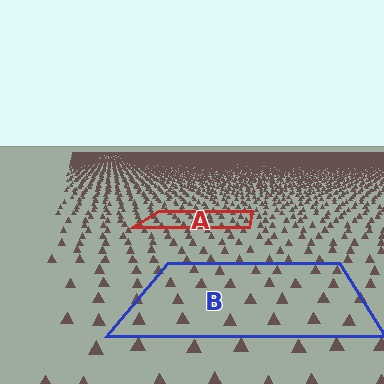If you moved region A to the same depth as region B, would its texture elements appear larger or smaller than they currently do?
They would appear larger. At a closer depth, the same texture elements are projected at a bigger on-screen size.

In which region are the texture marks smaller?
The texture marks are smaller in region A, because it is farther away.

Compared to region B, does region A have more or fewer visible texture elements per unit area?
Region A has more texture elements per unit area — they are packed more densely because it is farther away.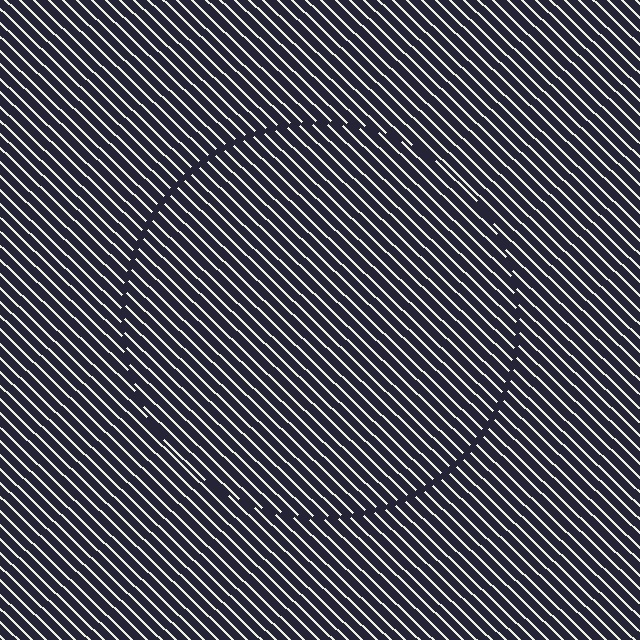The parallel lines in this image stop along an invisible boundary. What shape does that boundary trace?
An illusory circle. The interior of the shape contains the same grating, shifted by half a period — the contour is defined by the phase discontinuity where line-ends from the inner and outer gratings abut.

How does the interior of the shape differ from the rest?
The interior of the shape contains the same grating, shifted by half a period — the contour is defined by the phase discontinuity where line-ends from the inner and outer gratings abut.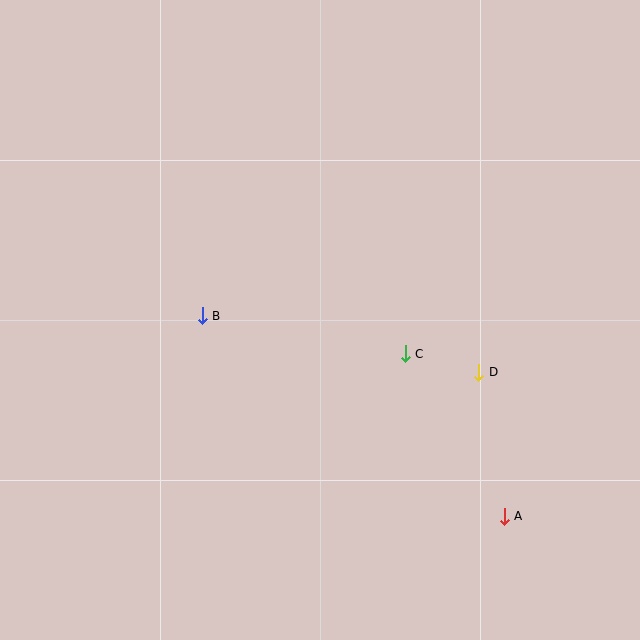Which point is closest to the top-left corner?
Point B is closest to the top-left corner.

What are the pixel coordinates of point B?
Point B is at (202, 316).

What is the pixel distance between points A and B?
The distance between A and B is 362 pixels.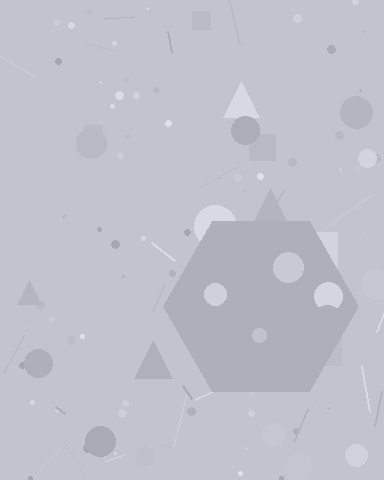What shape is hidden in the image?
A hexagon is hidden in the image.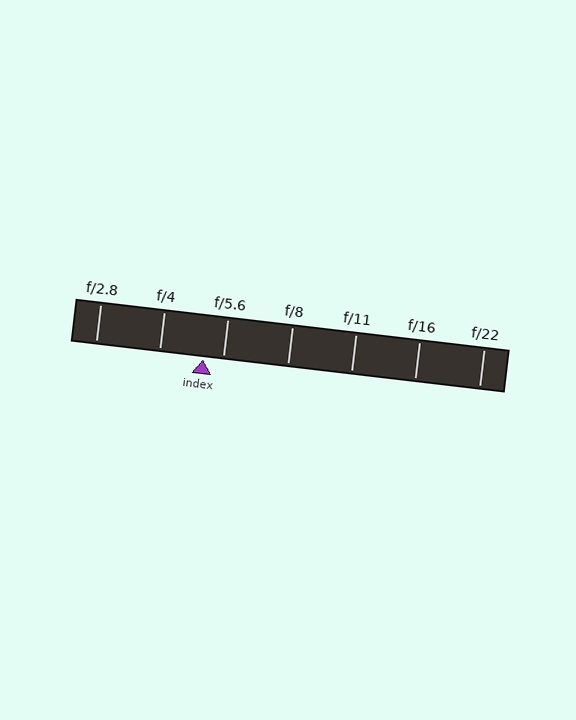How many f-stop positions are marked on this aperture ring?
There are 7 f-stop positions marked.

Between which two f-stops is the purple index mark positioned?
The index mark is between f/4 and f/5.6.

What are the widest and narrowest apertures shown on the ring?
The widest aperture shown is f/2.8 and the narrowest is f/22.